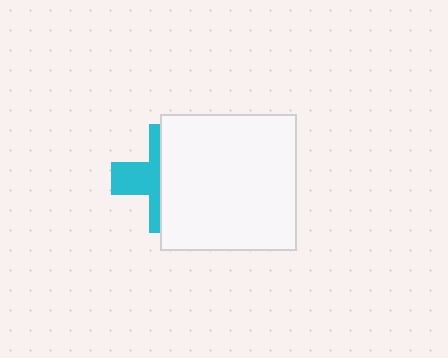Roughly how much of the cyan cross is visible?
A small part of it is visible (roughly 38%).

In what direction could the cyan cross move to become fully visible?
The cyan cross could move left. That would shift it out from behind the white square entirely.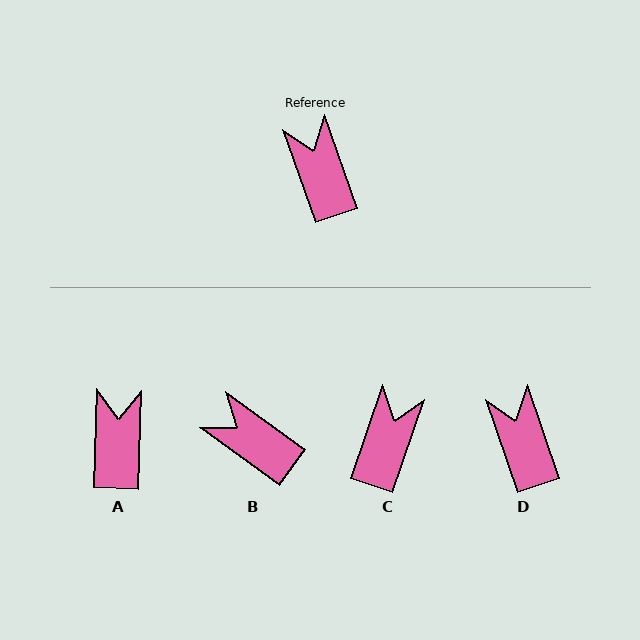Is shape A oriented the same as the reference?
No, it is off by about 21 degrees.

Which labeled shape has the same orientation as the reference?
D.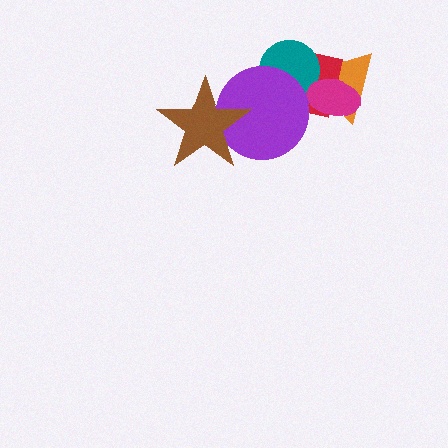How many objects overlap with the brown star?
1 object overlaps with the brown star.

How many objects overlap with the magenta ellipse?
2 objects overlap with the magenta ellipse.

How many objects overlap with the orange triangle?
3 objects overlap with the orange triangle.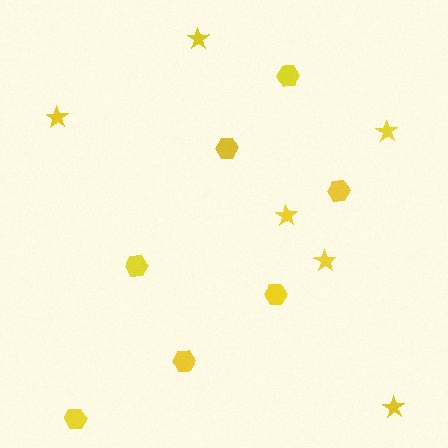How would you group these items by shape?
There are 2 groups: one group of hexagons (7) and one group of stars (6).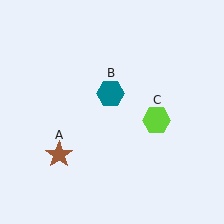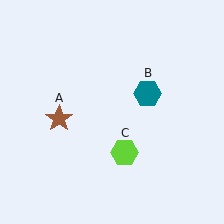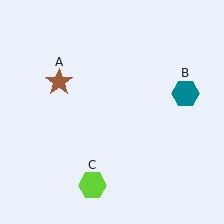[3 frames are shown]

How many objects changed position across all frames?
3 objects changed position: brown star (object A), teal hexagon (object B), lime hexagon (object C).